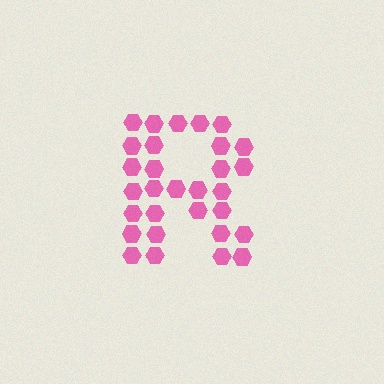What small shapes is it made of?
It is made of small hexagons.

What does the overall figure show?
The overall figure shows the letter R.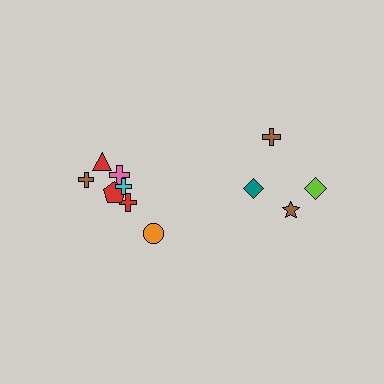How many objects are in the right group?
There are 4 objects.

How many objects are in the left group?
There are 7 objects.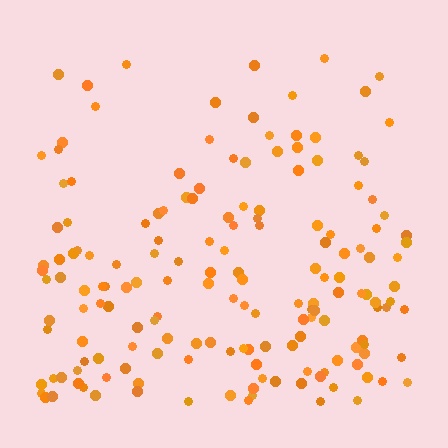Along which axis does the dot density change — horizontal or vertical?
Vertical.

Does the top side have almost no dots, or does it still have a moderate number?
Still a moderate number, just noticeably fewer than the bottom.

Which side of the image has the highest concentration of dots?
The bottom.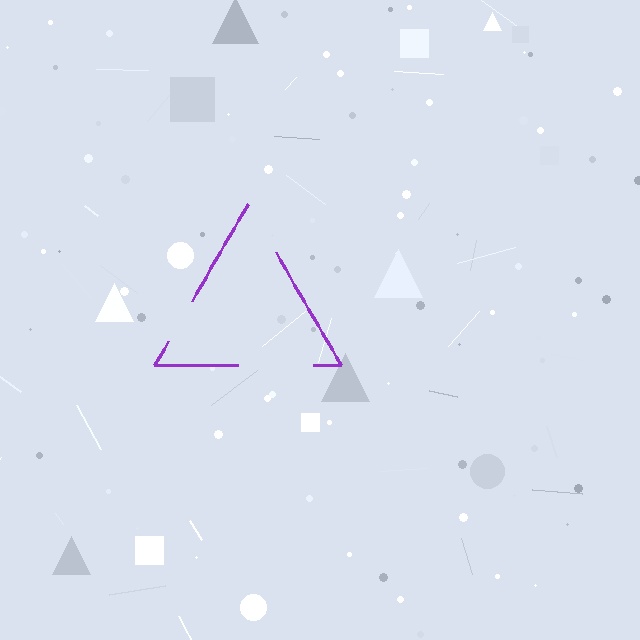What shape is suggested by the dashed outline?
The dashed outline suggests a triangle.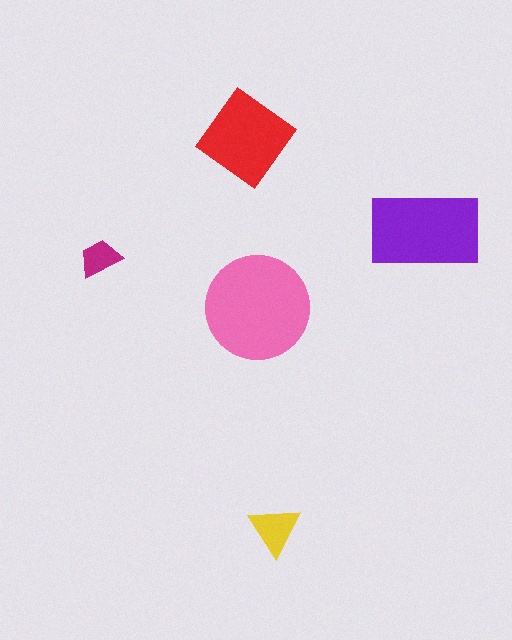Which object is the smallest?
The magenta trapezoid.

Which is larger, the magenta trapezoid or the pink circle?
The pink circle.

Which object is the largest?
The pink circle.